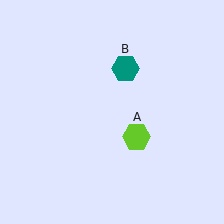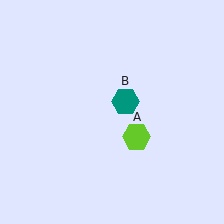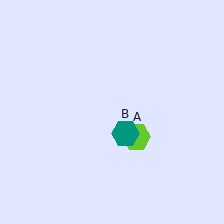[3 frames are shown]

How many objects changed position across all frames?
1 object changed position: teal hexagon (object B).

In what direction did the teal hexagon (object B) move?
The teal hexagon (object B) moved down.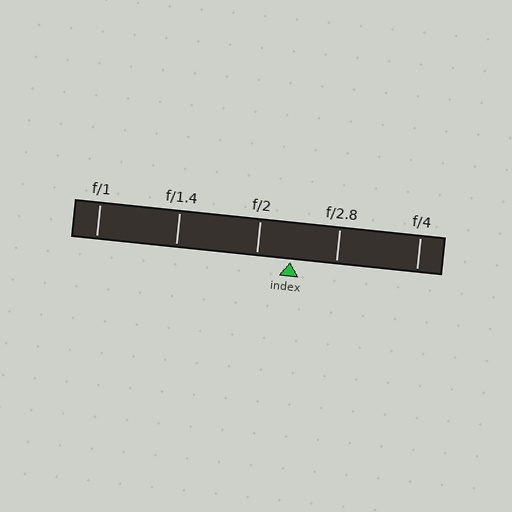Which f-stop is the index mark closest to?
The index mark is closest to f/2.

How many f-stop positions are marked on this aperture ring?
There are 5 f-stop positions marked.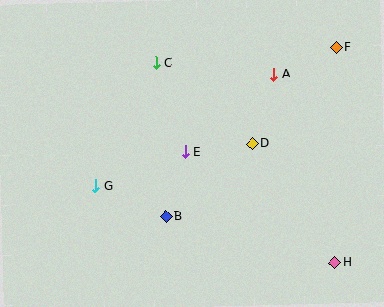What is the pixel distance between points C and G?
The distance between C and G is 137 pixels.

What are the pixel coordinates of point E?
Point E is at (185, 152).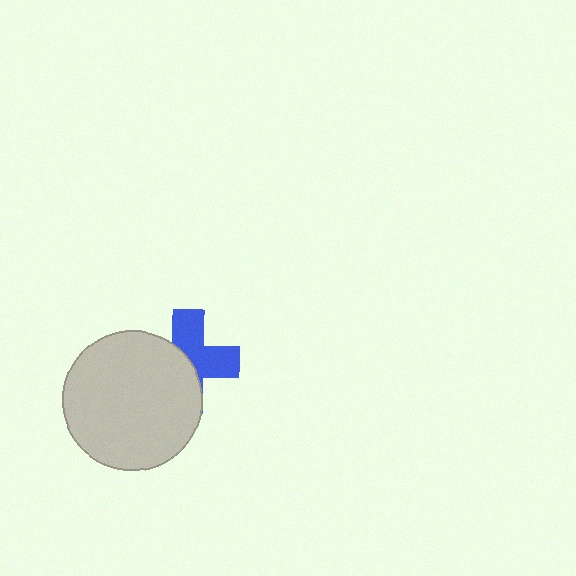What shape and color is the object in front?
The object in front is a light gray circle.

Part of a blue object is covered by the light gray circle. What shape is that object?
It is a cross.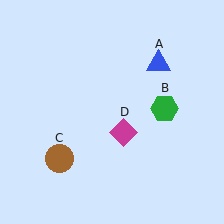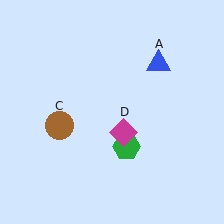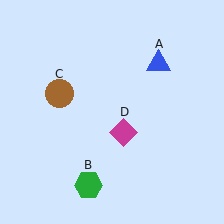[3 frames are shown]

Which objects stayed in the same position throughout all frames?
Blue triangle (object A) and magenta diamond (object D) remained stationary.